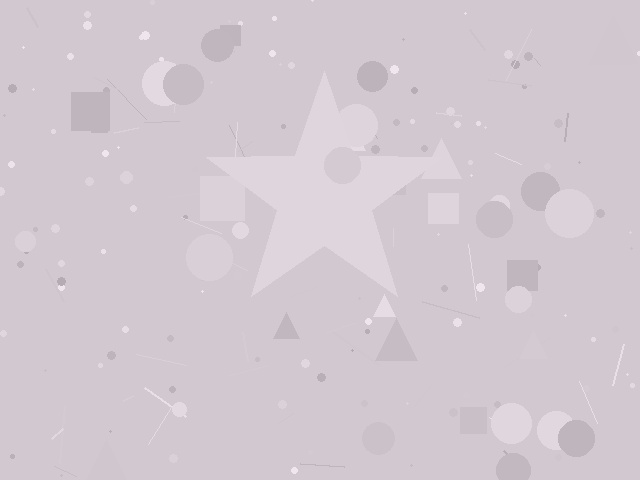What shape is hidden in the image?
A star is hidden in the image.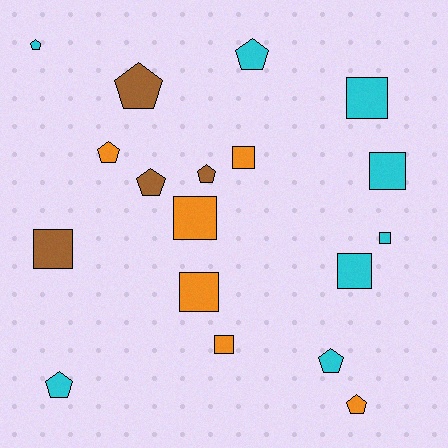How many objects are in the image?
There are 18 objects.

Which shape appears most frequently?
Pentagon, with 9 objects.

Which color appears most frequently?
Cyan, with 8 objects.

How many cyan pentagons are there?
There are 4 cyan pentagons.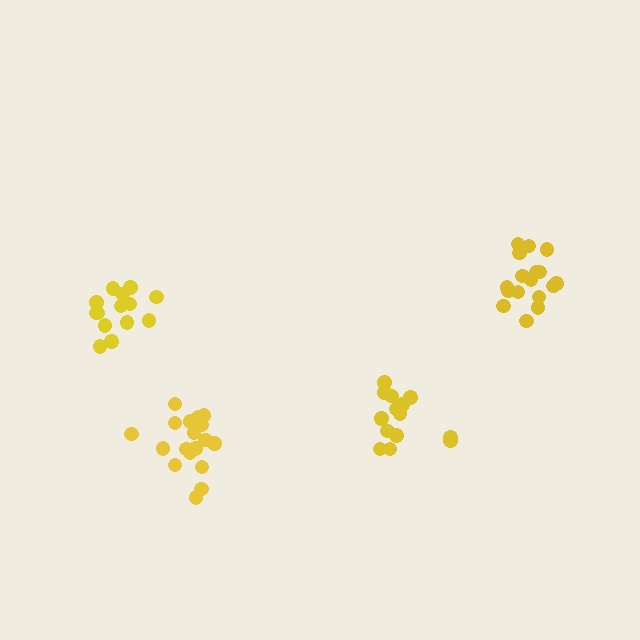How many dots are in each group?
Group 1: 14 dots, Group 2: 14 dots, Group 3: 19 dots, Group 4: 17 dots (64 total).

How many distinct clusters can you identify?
There are 4 distinct clusters.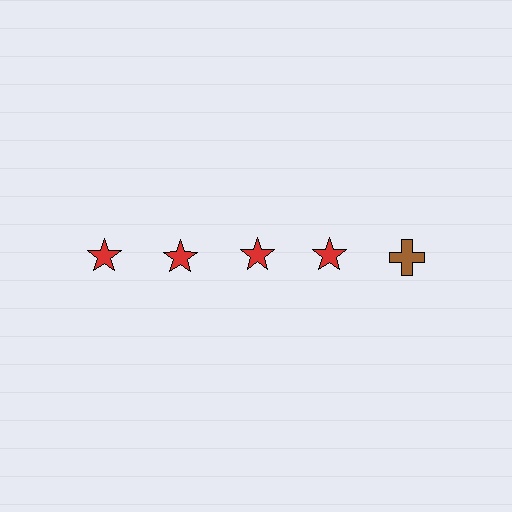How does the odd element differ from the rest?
It differs in both color (brown instead of red) and shape (cross instead of star).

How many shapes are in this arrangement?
There are 5 shapes arranged in a grid pattern.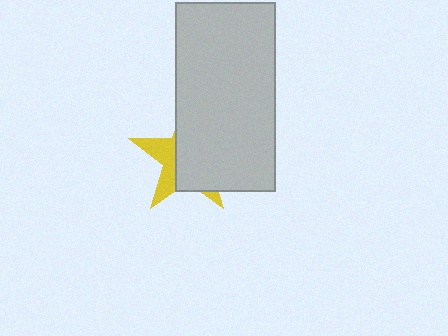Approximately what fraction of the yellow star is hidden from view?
Roughly 65% of the yellow star is hidden behind the light gray rectangle.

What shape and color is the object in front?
The object in front is a light gray rectangle.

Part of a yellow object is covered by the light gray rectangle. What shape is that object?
It is a star.